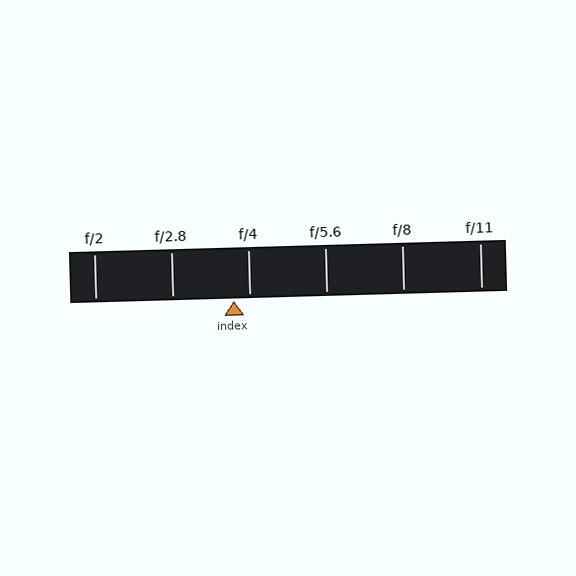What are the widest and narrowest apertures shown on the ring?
The widest aperture shown is f/2 and the narrowest is f/11.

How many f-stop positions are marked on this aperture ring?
There are 6 f-stop positions marked.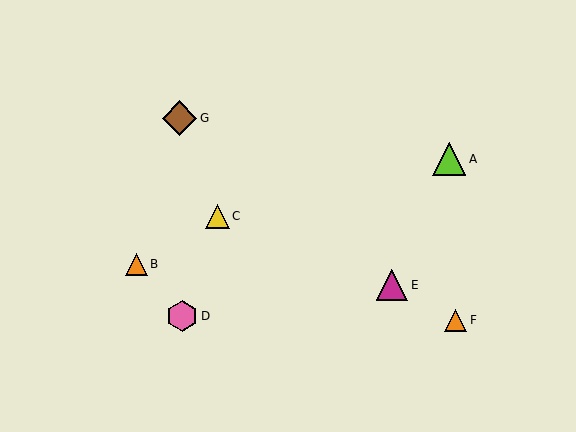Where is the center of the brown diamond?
The center of the brown diamond is at (180, 118).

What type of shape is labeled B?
Shape B is an orange triangle.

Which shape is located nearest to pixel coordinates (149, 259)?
The orange triangle (labeled B) at (136, 264) is nearest to that location.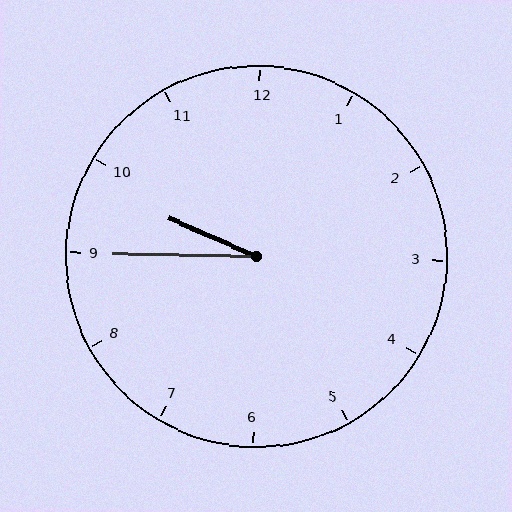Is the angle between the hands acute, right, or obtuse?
It is acute.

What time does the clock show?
9:45.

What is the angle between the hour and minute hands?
Approximately 22 degrees.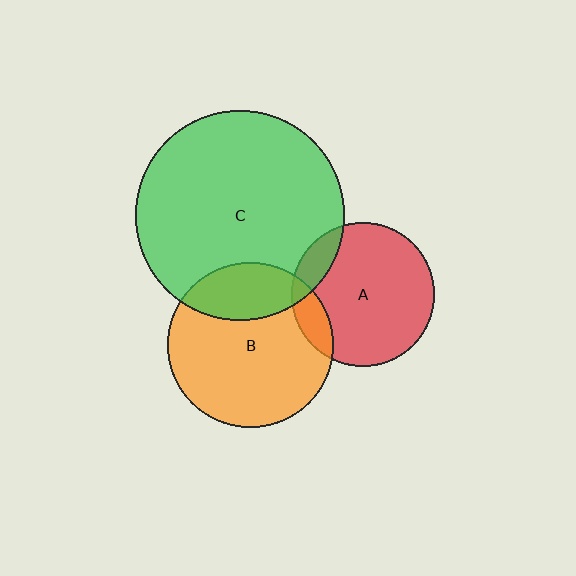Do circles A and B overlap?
Yes.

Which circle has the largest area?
Circle C (green).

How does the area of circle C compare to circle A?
Approximately 2.1 times.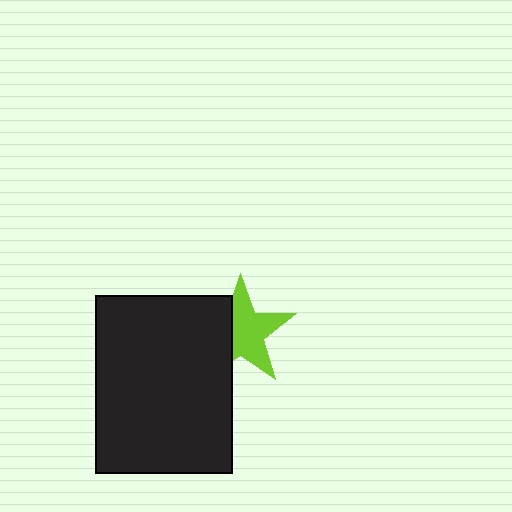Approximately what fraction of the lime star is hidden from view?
Roughly 36% of the lime star is hidden behind the black rectangle.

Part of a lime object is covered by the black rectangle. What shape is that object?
It is a star.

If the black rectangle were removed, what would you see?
You would see the complete lime star.